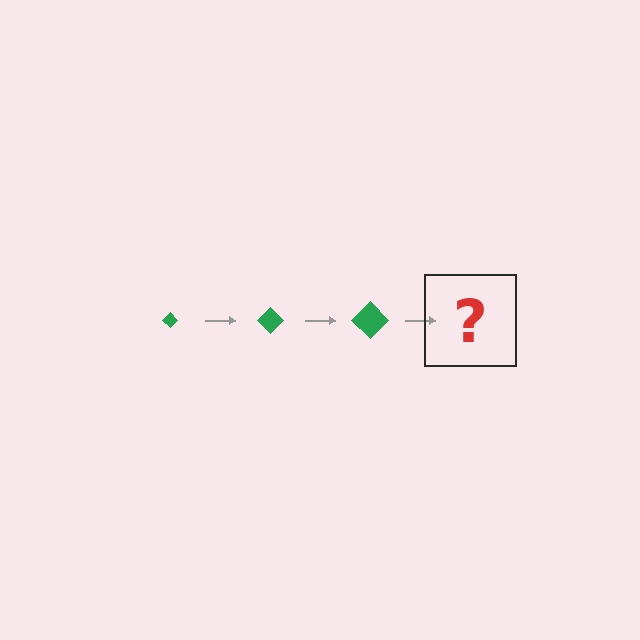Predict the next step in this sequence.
The next step is a green diamond, larger than the previous one.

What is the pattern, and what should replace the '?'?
The pattern is that the diamond gets progressively larger each step. The '?' should be a green diamond, larger than the previous one.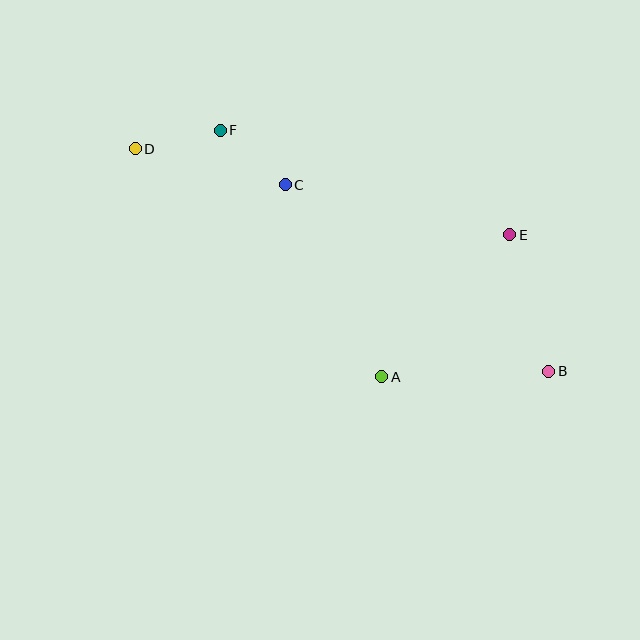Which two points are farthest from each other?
Points B and D are farthest from each other.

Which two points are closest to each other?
Points C and F are closest to each other.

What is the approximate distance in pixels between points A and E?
The distance between A and E is approximately 191 pixels.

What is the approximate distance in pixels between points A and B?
The distance between A and B is approximately 167 pixels.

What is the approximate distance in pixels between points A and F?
The distance between A and F is approximately 294 pixels.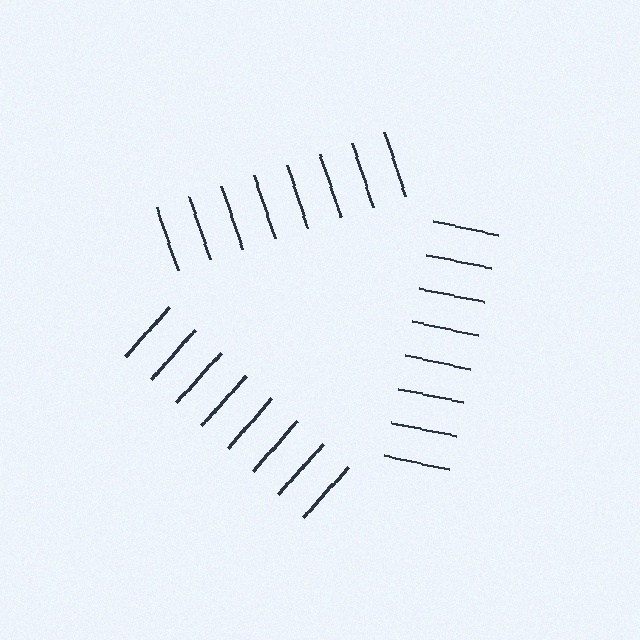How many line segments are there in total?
24 — 8 along each of the 3 edges.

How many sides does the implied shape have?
3 sides — the line-ends trace a triangle.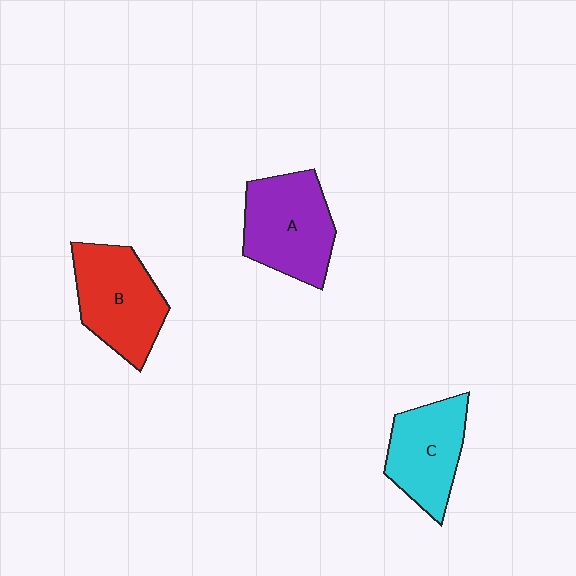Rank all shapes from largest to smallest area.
From largest to smallest: A (purple), B (red), C (cyan).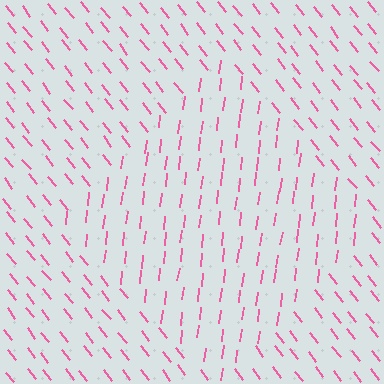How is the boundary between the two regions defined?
The boundary is defined purely by a change in line orientation (approximately 45 degrees difference). All lines are the same color and thickness.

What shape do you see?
I see a diamond.